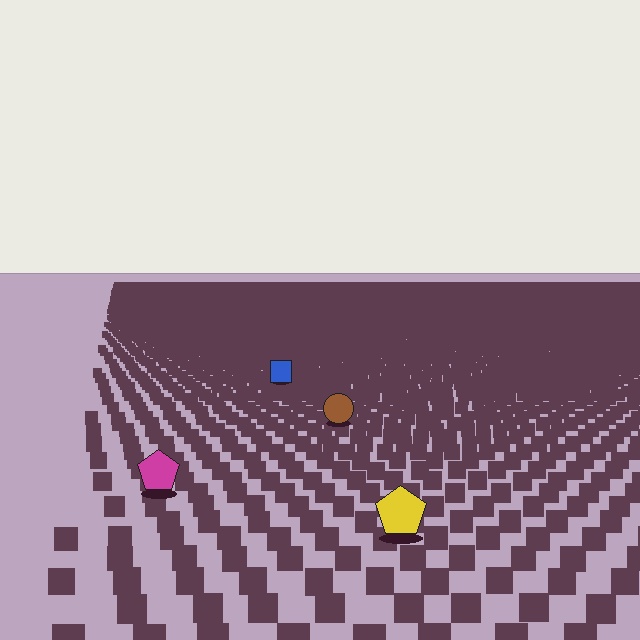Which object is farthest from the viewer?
The blue square is farthest from the viewer. It appears smaller and the ground texture around it is denser.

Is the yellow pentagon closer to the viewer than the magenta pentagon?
Yes. The yellow pentagon is closer — you can tell from the texture gradient: the ground texture is coarser near it.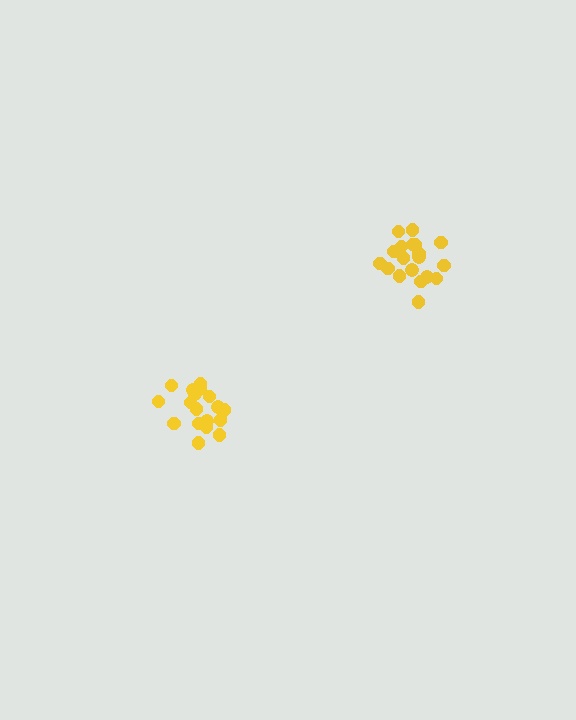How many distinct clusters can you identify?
There are 2 distinct clusters.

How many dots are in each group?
Group 1: 19 dots, Group 2: 18 dots (37 total).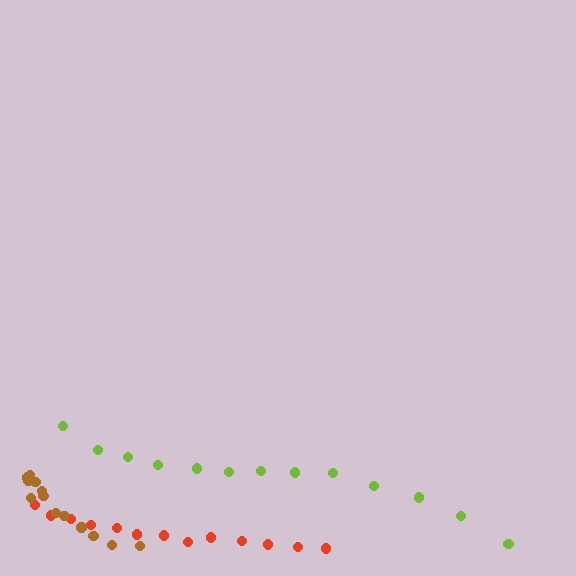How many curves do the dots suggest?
There are 3 distinct paths.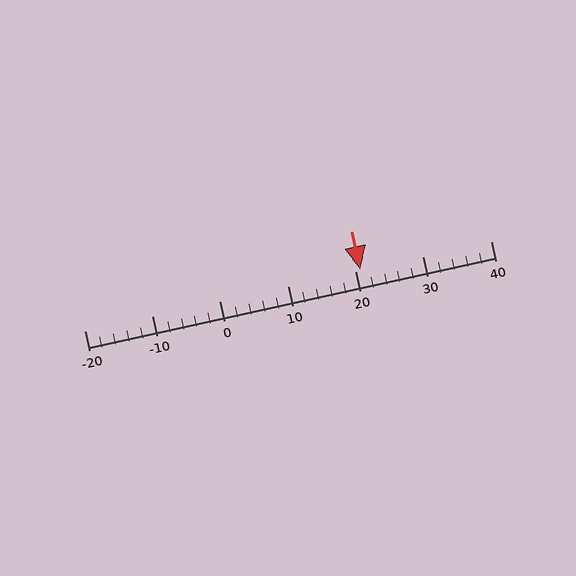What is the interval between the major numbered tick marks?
The major tick marks are spaced 10 units apart.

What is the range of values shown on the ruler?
The ruler shows values from -20 to 40.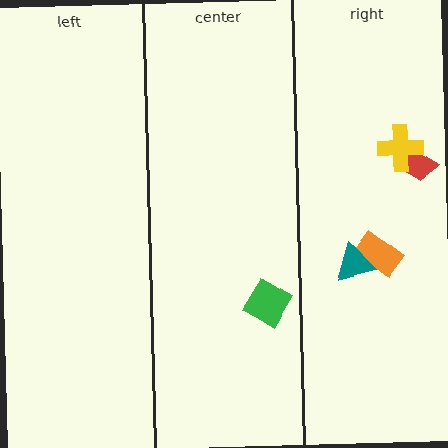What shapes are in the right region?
The orange rectangle, the red trapezoid, the teal triangle, the yellow cross.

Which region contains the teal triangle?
The right region.